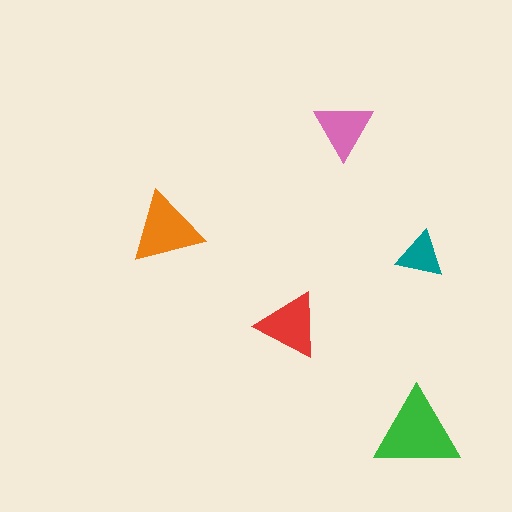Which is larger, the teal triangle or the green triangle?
The green one.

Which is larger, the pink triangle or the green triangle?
The green one.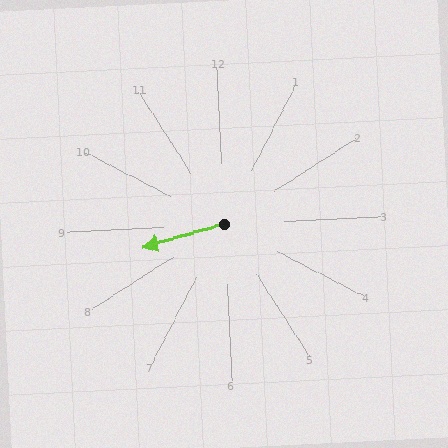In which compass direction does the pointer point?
West.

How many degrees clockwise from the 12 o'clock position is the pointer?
Approximately 257 degrees.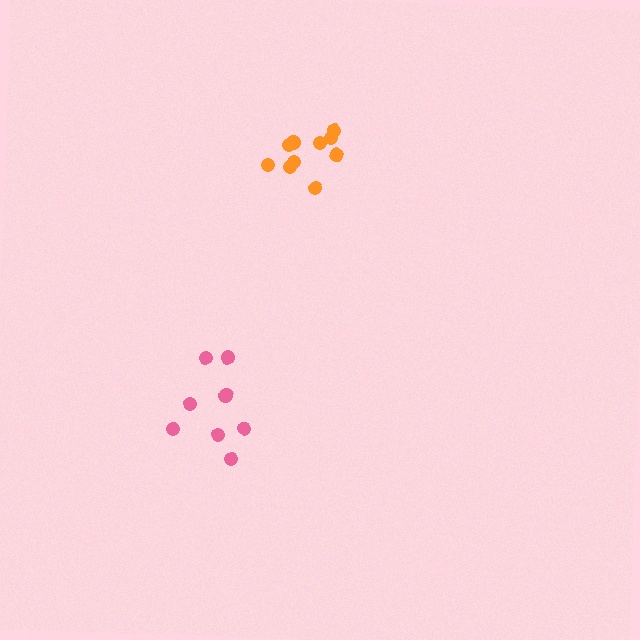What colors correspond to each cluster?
The clusters are colored: pink, orange.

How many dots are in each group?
Group 1: 8 dots, Group 2: 10 dots (18 total).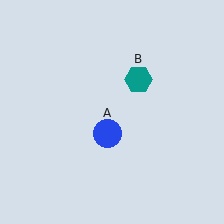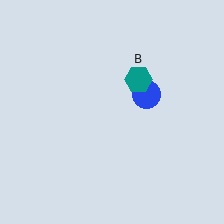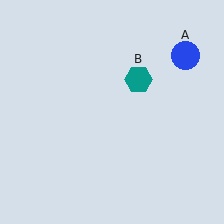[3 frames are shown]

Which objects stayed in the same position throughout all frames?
Teal hexagon (object B) remained stationary.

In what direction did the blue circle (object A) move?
The blue circle (object A) moved up and to the right.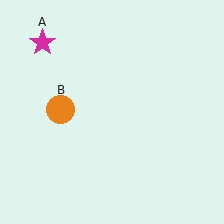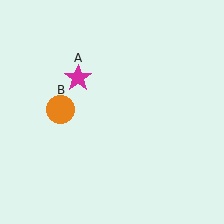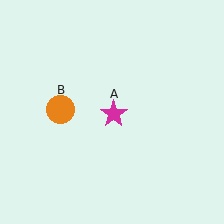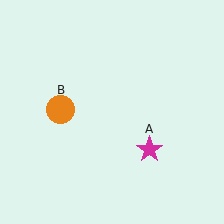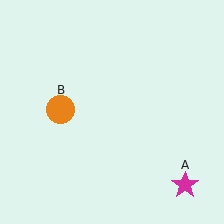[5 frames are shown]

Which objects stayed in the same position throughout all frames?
Orange circle (object B) remained stationary.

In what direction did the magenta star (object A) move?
The magenta star (object A) moved down and to the right.